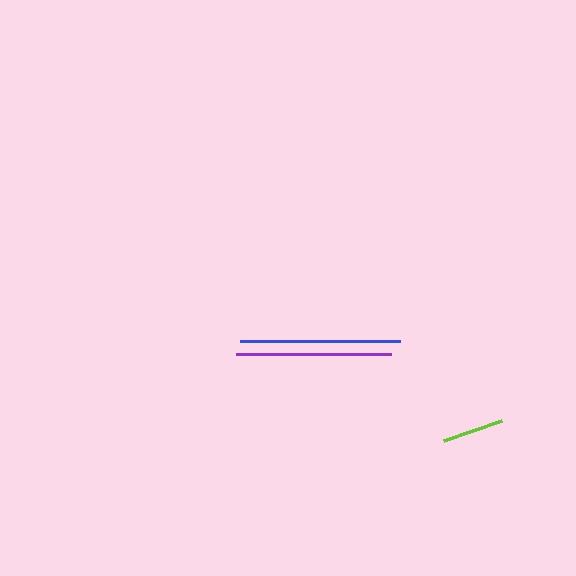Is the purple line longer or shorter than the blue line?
The blue line is longer than the purple line.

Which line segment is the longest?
The blue line is the longest at approximately 160 pixels.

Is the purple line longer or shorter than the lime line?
The purple line is longer than the lime line.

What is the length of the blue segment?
The blue segment is approximately 160 pixels long.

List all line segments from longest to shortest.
From longest to shortest: blue, purple, lime.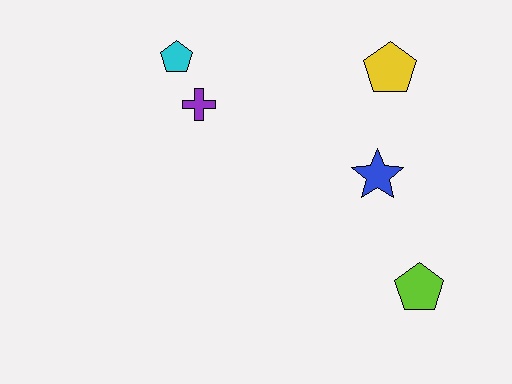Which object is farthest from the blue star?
The cyan pentagon is farthest from the blue star.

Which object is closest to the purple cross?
The cyan pentagon is closest to the purple cross.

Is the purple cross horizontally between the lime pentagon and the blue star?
No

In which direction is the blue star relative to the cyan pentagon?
The blue star is to the right of the cyan pentagon.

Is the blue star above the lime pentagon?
Yes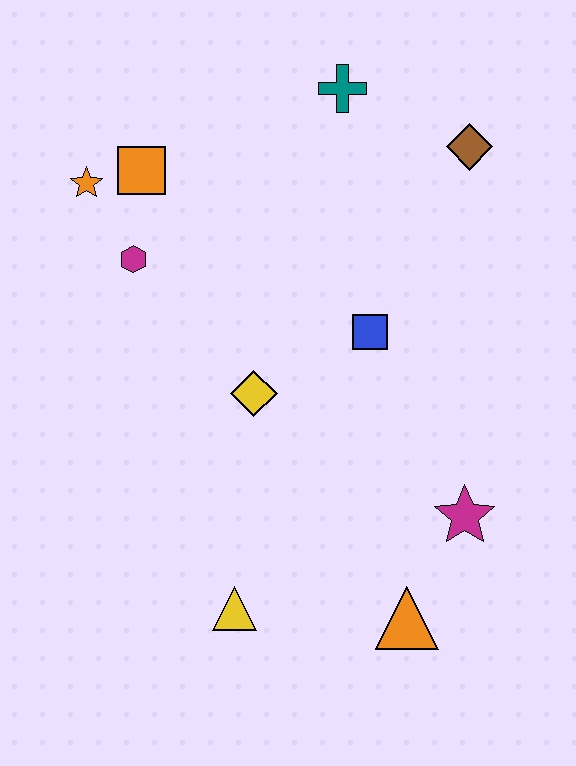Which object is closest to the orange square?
The orange star is closest to the orange square.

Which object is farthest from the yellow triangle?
The teal cross is farthest from the yellow triangle.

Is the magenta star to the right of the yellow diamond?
Yes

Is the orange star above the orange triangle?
Yes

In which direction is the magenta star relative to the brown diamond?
The magenta star is below the brown diamond.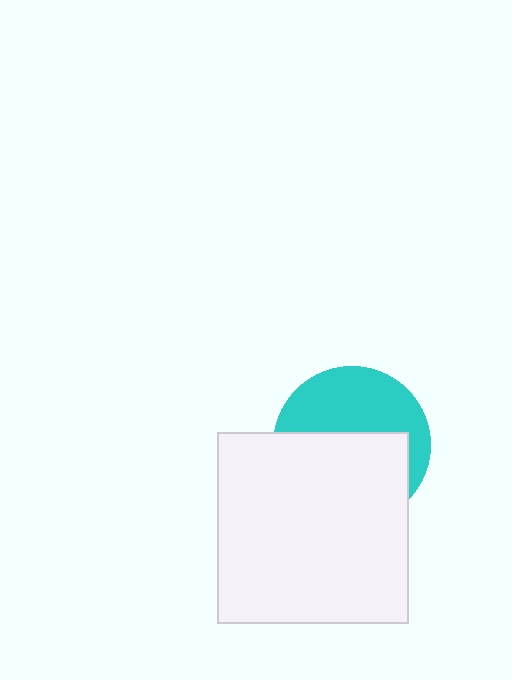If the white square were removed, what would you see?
You would see the complete cyan circle.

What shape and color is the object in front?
The object in front is a white square.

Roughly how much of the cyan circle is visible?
A small part of it is visible (roughly 45%).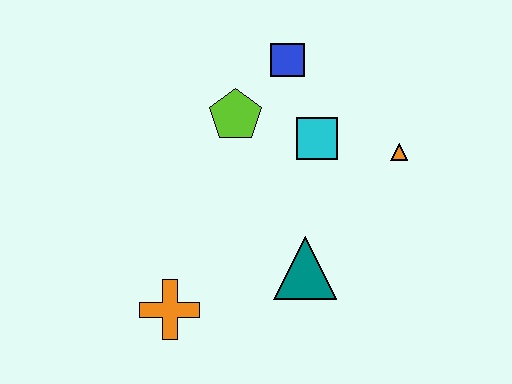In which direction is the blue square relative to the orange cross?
The blue square is above the orange cross.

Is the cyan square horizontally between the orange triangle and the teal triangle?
Yes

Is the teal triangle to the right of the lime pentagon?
Yes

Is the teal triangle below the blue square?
Yes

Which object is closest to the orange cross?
The teal triangle is closest to the orange cross.